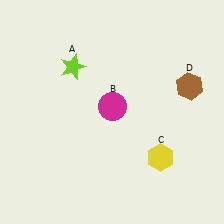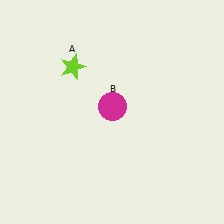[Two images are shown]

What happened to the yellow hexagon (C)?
The yellow hexagon (C) was removed in Image 2. It was in the bottom-right area of Image 1.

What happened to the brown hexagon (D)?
The brown hexagon (D) was removed in Image 2. It was in the top-right area of Image 1.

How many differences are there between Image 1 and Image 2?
There are 2 differences between the two images.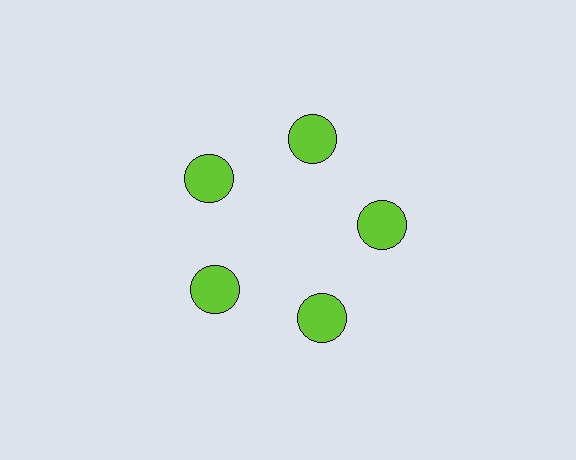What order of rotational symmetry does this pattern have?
This pattern has 5-fold rotational symmetry.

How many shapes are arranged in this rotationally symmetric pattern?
There are 5 shapes, arranged in 5 groups of 1.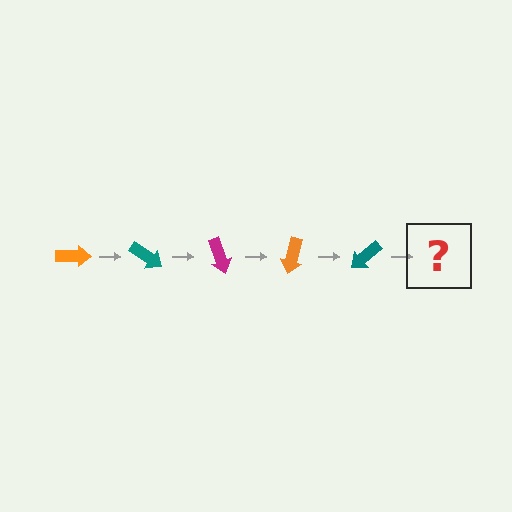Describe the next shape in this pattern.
It should be a magenta arrow, rotated 175 degrees from the start.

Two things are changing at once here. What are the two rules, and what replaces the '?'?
The two rules are that it rotates 35 degrees each step and the color cycles through orange, teal, and magenta. The '?' should be a magenta arrow, rotated 175 degrees from the start.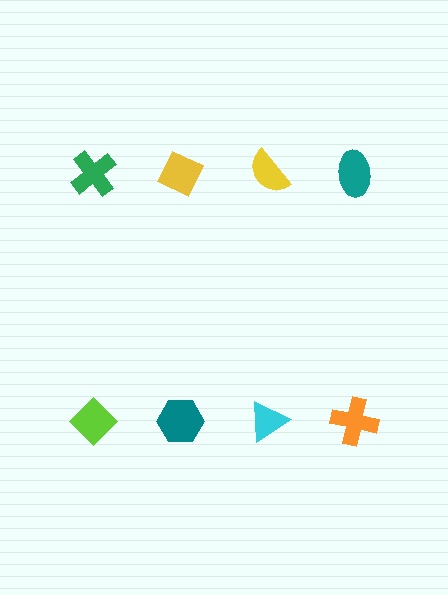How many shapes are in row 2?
4 shapes.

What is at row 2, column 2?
A teal hexagon.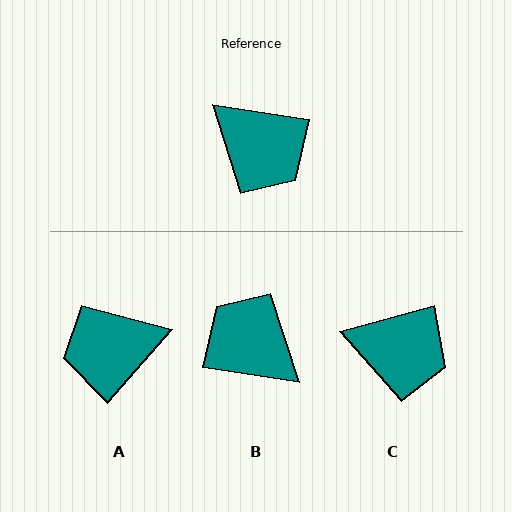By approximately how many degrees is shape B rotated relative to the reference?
Approximately 180 degrees clockwise.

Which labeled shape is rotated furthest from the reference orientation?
B, about 180 degrees away.